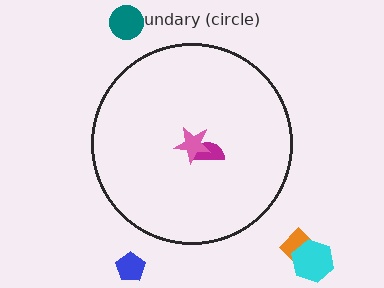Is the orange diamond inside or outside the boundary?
Outside.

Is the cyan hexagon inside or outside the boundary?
Outside.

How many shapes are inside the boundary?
2 inside, 4 outside.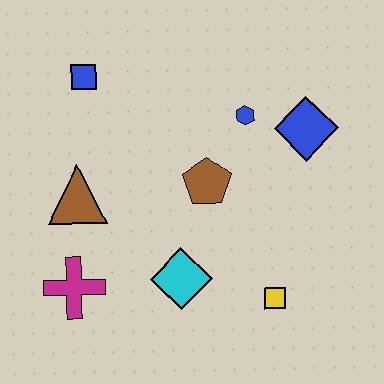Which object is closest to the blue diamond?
The blue hexagon is closest to the blue diamond.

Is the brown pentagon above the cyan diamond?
Yes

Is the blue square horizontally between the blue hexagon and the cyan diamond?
No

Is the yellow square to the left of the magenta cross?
No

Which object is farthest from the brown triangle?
The blue diamond is farthest from the brown triangle.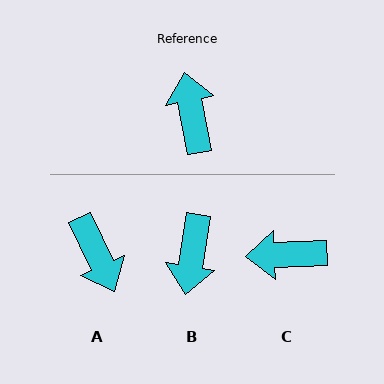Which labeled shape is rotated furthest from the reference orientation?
A, about 166 degrees away.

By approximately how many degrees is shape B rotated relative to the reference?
Approximately 160 degrees counter-clockwise.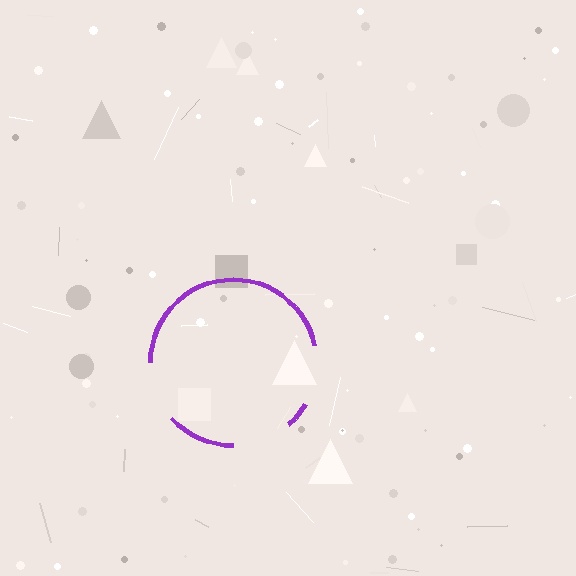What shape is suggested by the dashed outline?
The dashed outline suggests a circle.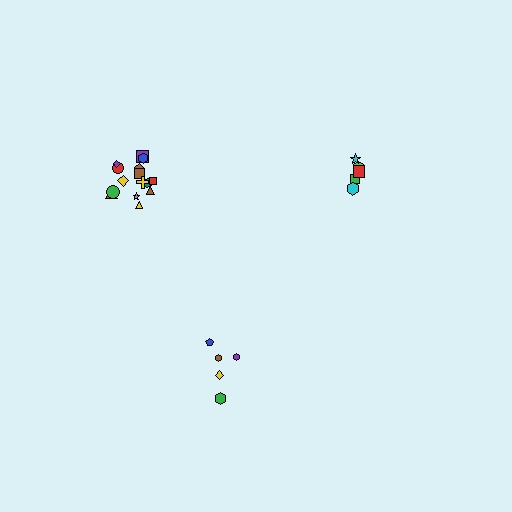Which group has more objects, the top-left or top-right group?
The top-left group.